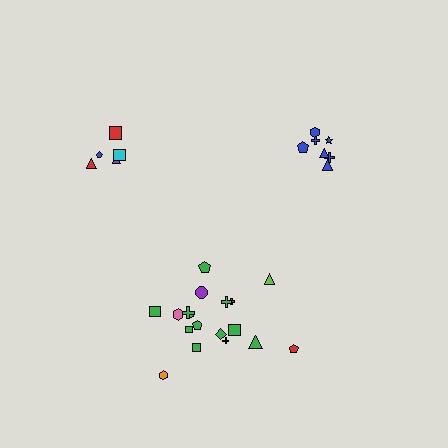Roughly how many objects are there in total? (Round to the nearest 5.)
Roughly 30 objects in total.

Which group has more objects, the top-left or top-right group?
The top-right group.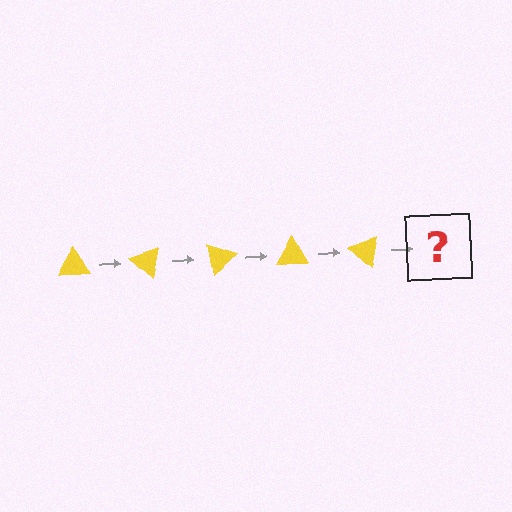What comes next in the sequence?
The next element should be a yellow triangle rotated 200 degrees.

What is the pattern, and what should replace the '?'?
The pattern is that the triangle rotates 40 degrees each step. The '?' should be a yellow triangle rotated 200 degrees.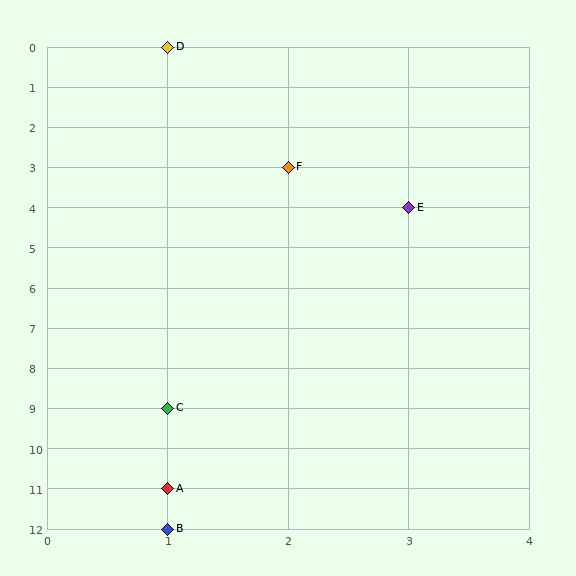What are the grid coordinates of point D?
Point D is at grid coordinates (1, 0).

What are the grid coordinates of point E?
Point E is at grid coordinates (3, 4).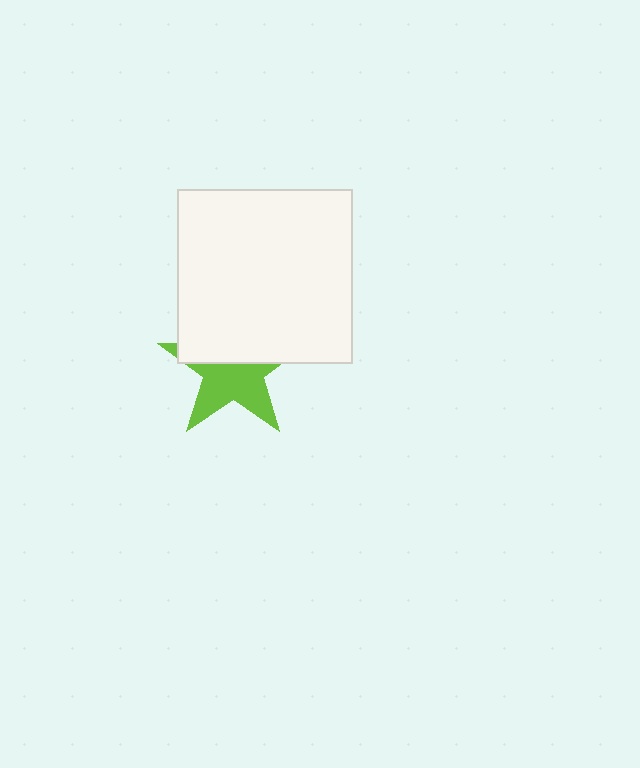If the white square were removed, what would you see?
You would see the complete lime star.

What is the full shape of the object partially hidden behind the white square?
The partially hidden object is a lime star.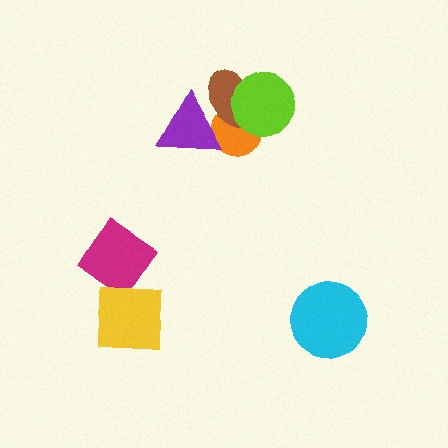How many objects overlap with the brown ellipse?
3 objects overlap with the brown ellipse.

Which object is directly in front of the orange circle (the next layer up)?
The brown ellipse is directly in front of the orange circle.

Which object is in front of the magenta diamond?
The yellow square is in front of the magenta diamond.